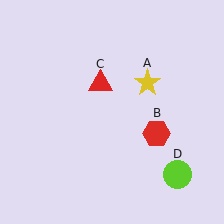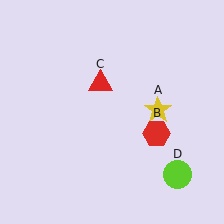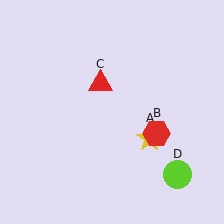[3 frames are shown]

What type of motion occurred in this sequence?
The yellow star (object A) rotated clockwise around the center of the scene.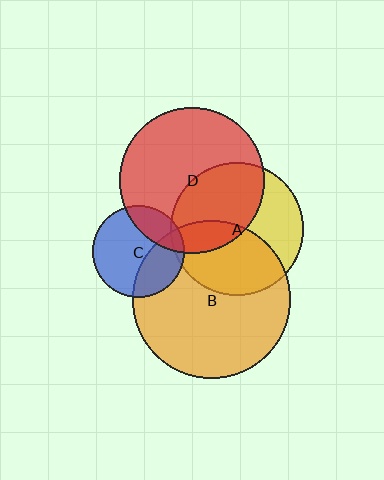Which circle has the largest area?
Circle B (orange).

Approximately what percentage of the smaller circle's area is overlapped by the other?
Approximately 25%.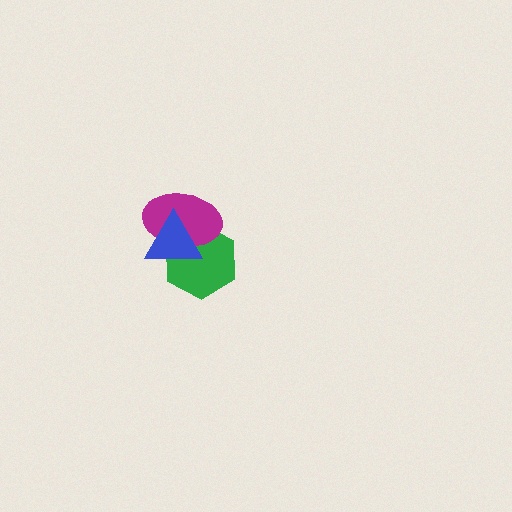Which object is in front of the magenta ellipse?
The blue triangle is in front of the magenta ellipse.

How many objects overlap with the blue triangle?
2 objects overlap with the blue triangle.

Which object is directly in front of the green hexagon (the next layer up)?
The magenta ellipse is directly in front of the green hexagon.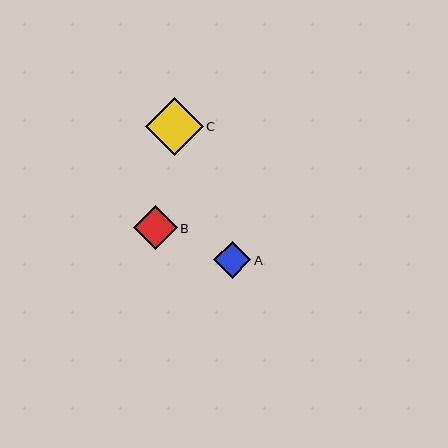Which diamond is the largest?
Diamond C is the largest with a size of approximately 58 pixels.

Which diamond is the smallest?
Diamond A is the smallest with a size of approximately 37 pixels.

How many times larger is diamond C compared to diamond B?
Diamond C is approximately 1.3 times the size of diamond B.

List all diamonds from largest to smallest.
From largest to smallest: C, B, A.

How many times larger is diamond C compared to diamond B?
Diamond C is approximately 1.3 times the size of diamond B.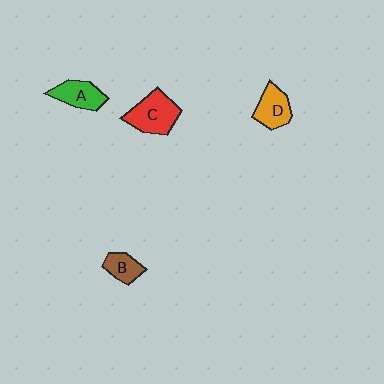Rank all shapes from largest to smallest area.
From largest to smallest: C (red), D (orange), A (green), B (brown).